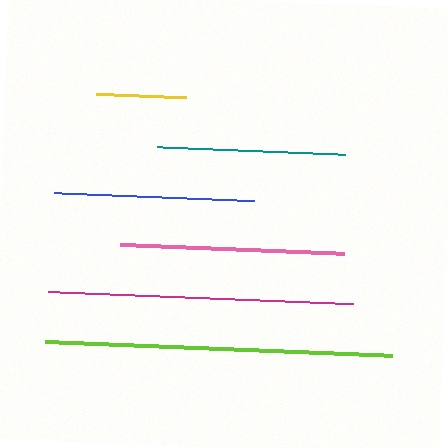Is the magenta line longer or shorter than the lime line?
The lime line is longer than the magenta line.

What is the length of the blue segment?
The blue segment is approximately 201 pixels long.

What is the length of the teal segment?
The teal segment is approximately 188 pixels long.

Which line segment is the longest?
The lime line is the longest at approximately 347 pixels.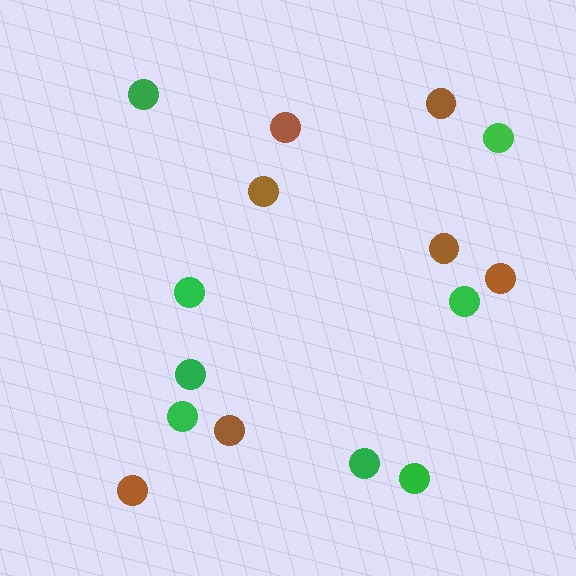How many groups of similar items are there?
There are 2 groups: one group of green circles (8) and one group of brown circles (7).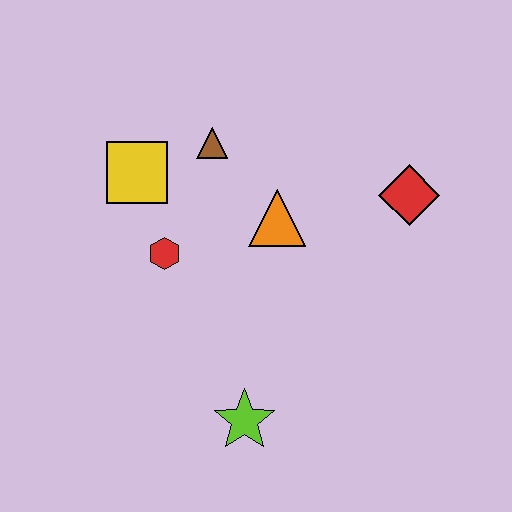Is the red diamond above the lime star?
Yes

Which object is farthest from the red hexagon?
The red diamond is farthest from the red hexagon.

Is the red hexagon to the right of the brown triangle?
No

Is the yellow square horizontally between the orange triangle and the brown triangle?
No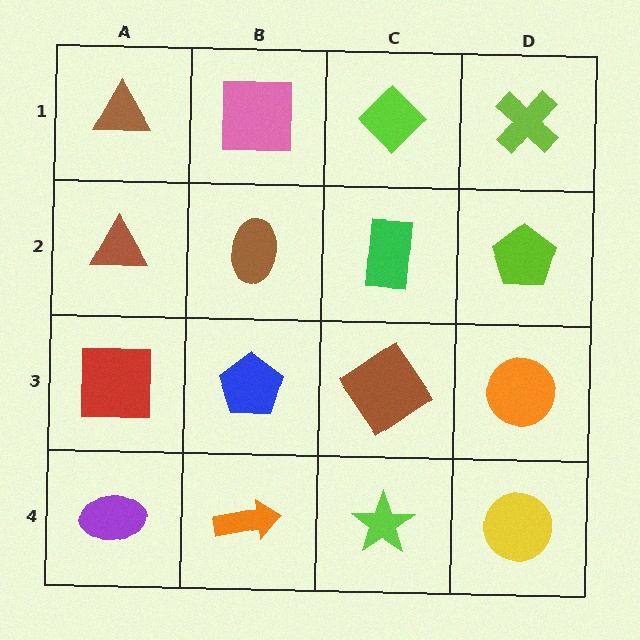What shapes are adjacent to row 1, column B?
A brown ellipse (row 2, column B), a brown triangle (row 1, column A), a lime diamond (row 1, column C).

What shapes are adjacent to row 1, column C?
A green rectangle (row 2, column C), a pink square (row 1, column B), a lime cross (row 1, column D).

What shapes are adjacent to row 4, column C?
A brown diamond (row 3, column C), an orange arrow (row 4, column B), a yellow circle (row 4, column D).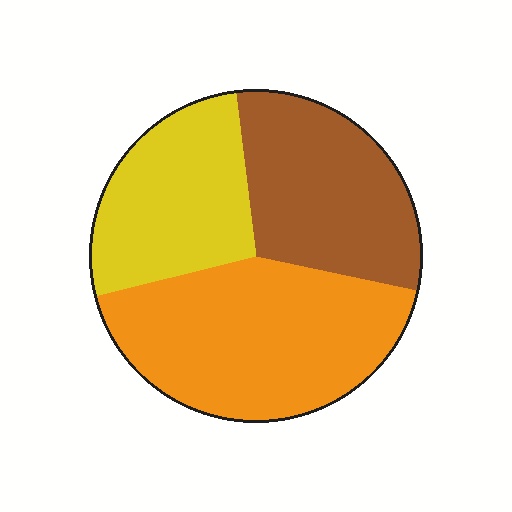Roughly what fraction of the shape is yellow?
Yellow takes up about one quarter (1/4) of the shape.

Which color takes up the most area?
Orange, at roughly 45%.